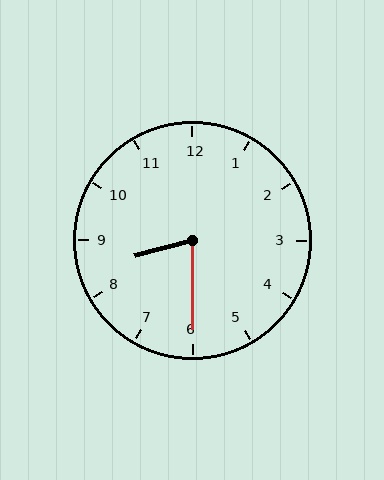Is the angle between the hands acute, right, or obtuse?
It is acute.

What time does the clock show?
8:30.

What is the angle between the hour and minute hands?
Approximately 75 degrees.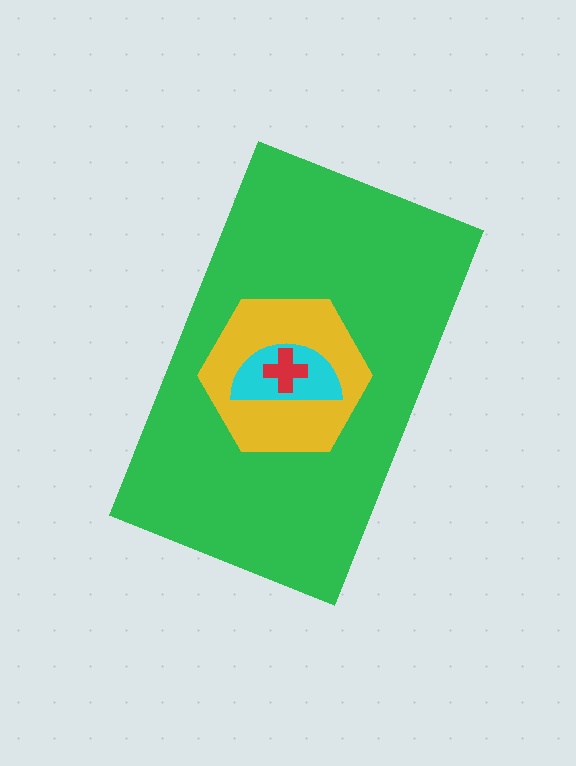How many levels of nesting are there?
4.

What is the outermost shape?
The green rectangle.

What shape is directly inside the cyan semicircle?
The red cross.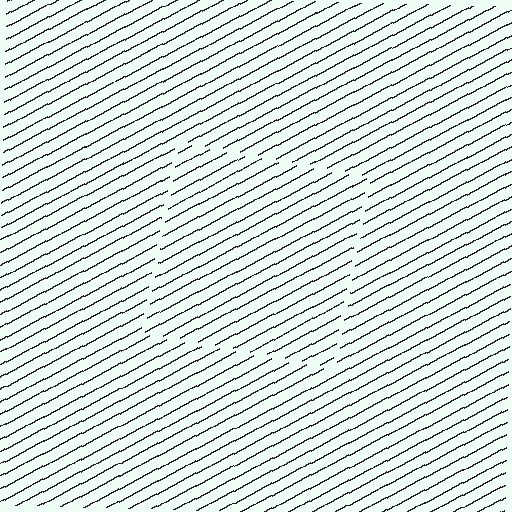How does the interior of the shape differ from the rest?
The interior of the shape contains the same grating, shifted by half a period — the contour is defined by the phase discontinuity where line-ends from the inner and outer gratings abut.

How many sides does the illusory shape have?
4 sides — the line-ends trace a square.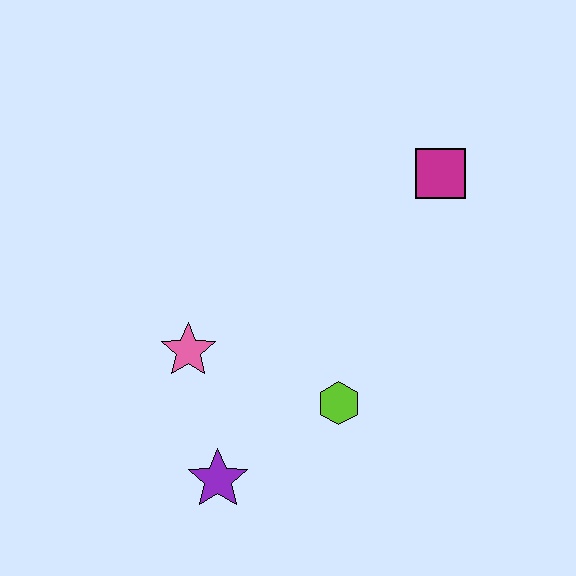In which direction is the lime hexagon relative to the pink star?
The lime hexagon is to the right of the pink star.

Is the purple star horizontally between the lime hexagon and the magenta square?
No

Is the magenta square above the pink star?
Yes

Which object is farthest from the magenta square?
The purple star is farthest from the magenta square.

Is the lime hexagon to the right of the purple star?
Yes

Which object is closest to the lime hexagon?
The purple star is closest to the lime hexagon.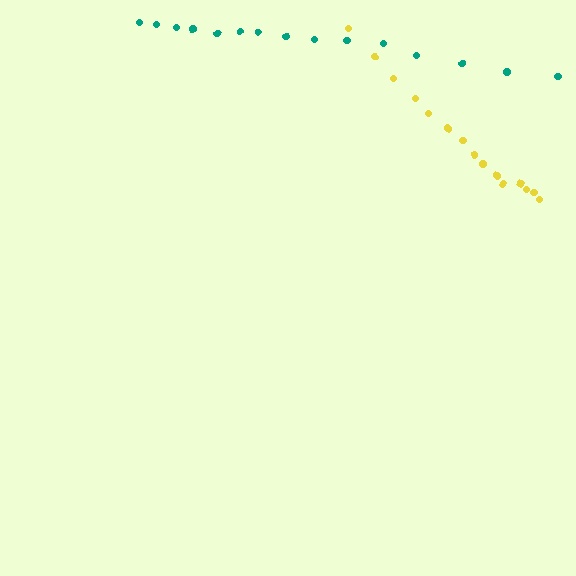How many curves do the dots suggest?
There are 2 distinct paths.